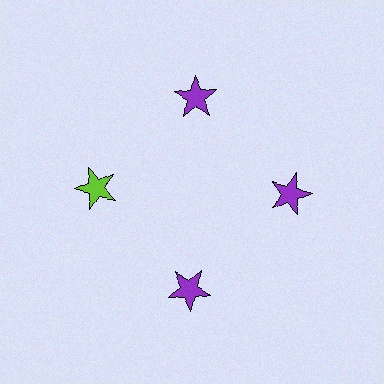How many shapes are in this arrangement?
There are 4 shapes arranged in a ring pattern.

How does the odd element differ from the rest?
It has a different color: lime instead of purple.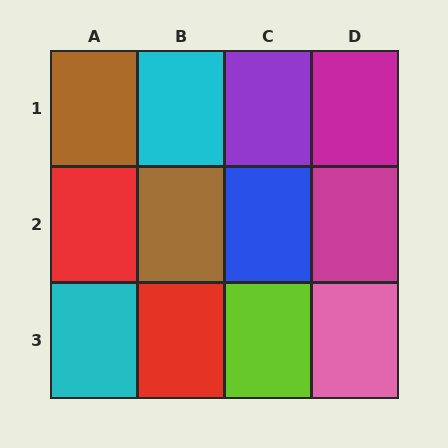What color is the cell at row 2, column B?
Brown.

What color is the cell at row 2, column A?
Red.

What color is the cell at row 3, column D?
Pink.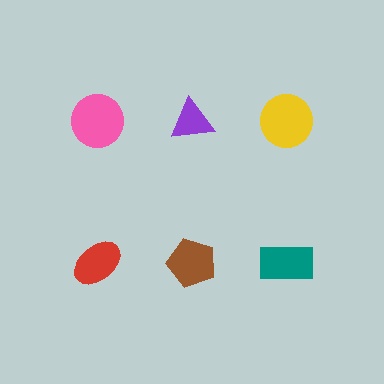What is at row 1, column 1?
A pink circle.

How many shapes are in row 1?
3 shapes.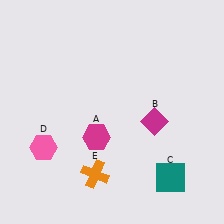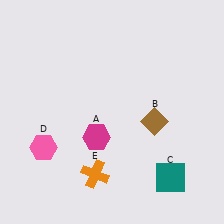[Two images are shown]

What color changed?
The diamond (B) changed from magenta in Image 1 to brown in Image 2.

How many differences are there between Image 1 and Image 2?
There is 1 difference between the two images.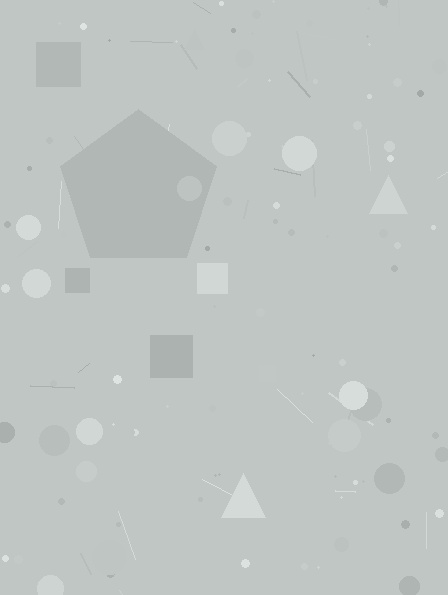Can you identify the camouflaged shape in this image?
The camouflaged shape is a pentagon.